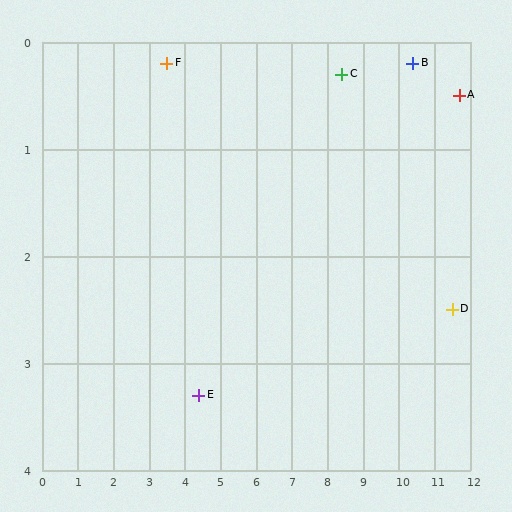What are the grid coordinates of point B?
Point B is at approximately (10.4, 0.2).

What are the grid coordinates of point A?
Point A is at approximately (11.7, 0.5).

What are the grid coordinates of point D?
Point D is at approximately (11.5, 2.5).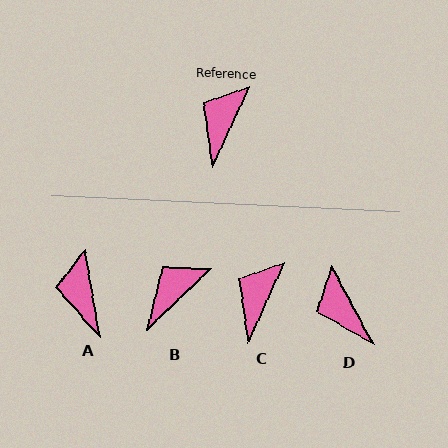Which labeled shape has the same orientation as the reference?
C.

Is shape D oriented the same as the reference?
No, it is off by about 53 degrees.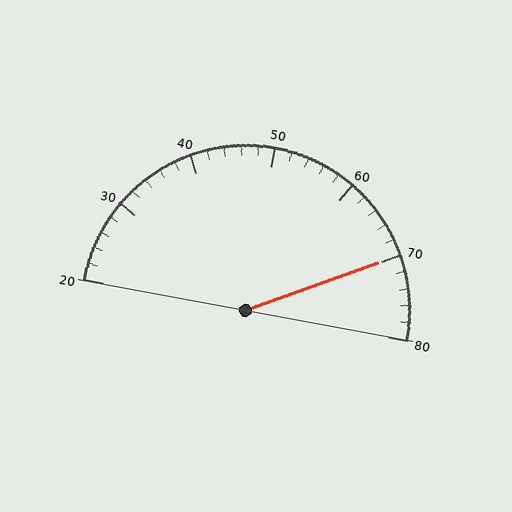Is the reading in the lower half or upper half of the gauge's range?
The reading is in the upper half of the range (20 to 80).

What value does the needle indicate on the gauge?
The needle indicates approximately 70.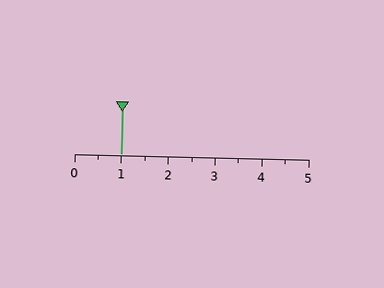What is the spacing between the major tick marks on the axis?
The major ticks are spaced 1 apart.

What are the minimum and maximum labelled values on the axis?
The axis runs from 0 to 5.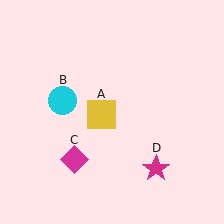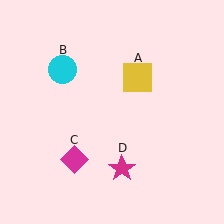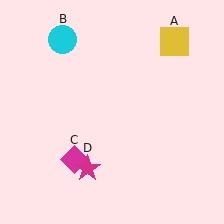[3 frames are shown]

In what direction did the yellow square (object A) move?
The yellow square (object A) moved up and to the right.